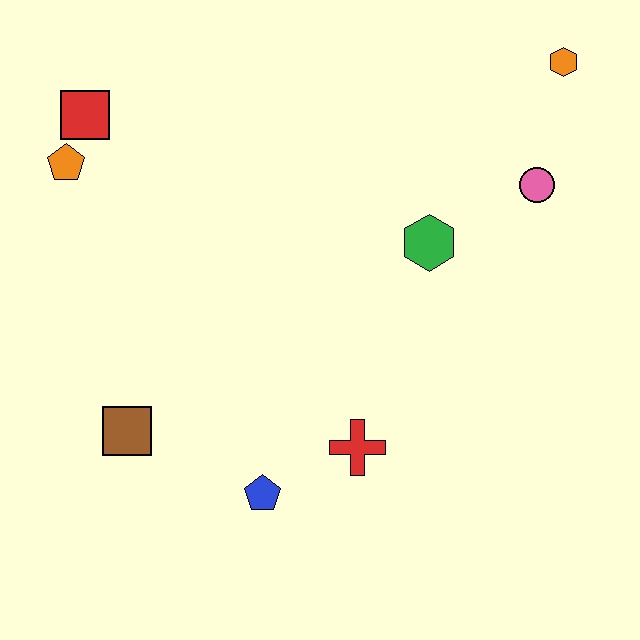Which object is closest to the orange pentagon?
The red square is closest to the orange pentagon.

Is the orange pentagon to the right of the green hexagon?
No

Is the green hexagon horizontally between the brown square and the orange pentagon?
No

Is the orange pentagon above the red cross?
Yes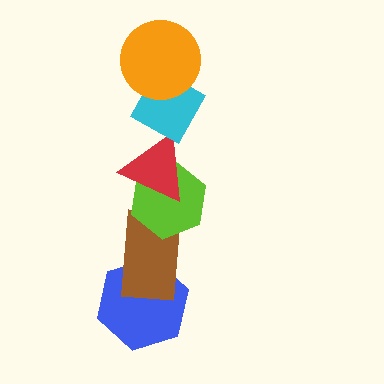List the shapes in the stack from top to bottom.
From top to bottom: the orange circle, the cyan diamond, the red triangle, the lime hexagon, the brown rectangle, the blue hexagon.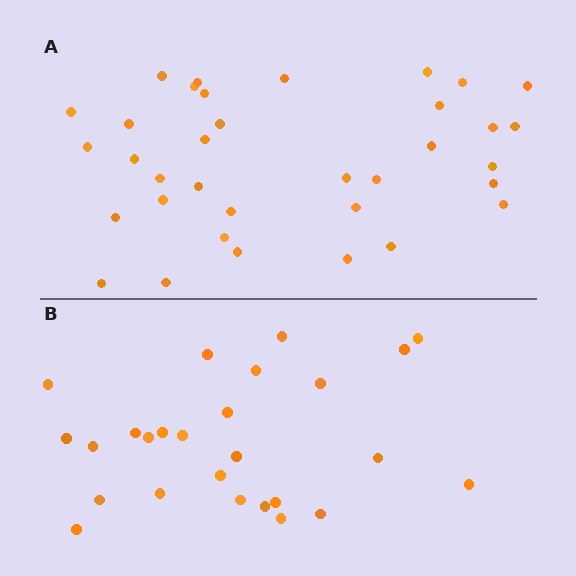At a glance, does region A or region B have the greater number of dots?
Region A (the top region) has more dots.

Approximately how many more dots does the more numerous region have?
Region A has roughly 8 or so more dots than region B.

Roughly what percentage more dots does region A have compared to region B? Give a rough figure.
About 35% more.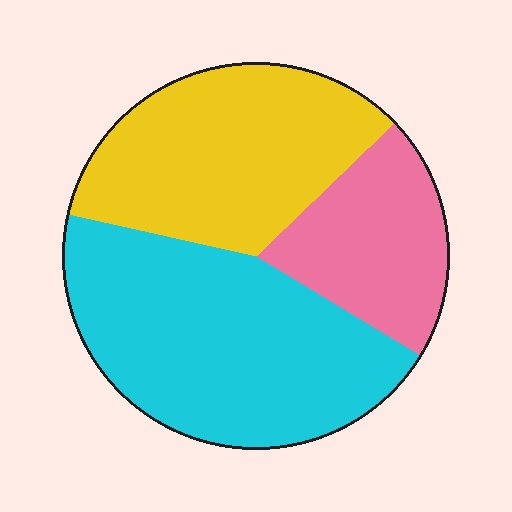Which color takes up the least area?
Pink, at roughly 20%.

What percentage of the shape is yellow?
Yellow covers about 35% of the shape.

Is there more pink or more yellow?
Yellow.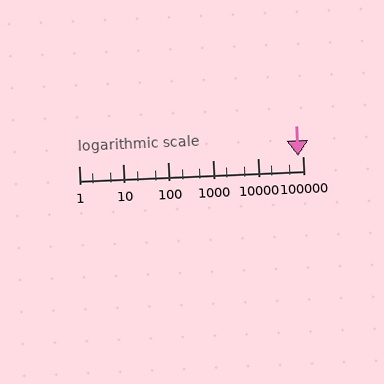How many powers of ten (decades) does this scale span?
The scale spans 5 decades, from 1 to 100000.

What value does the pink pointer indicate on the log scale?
The pointer indicates approximately 80000.